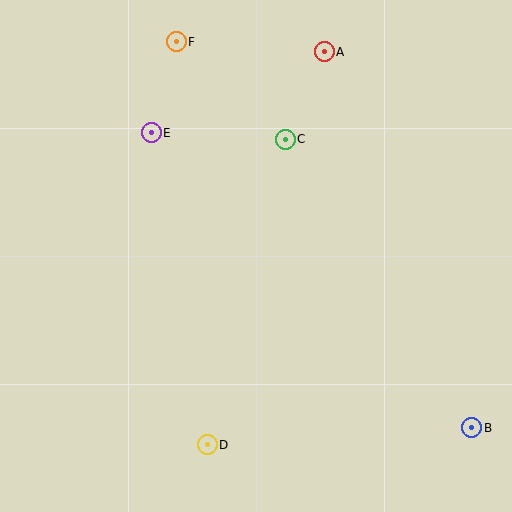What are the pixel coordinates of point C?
Point C is at (285, 139).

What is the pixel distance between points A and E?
The distance between A and E is 191 pixels.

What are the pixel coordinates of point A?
Point A is at (324, 52).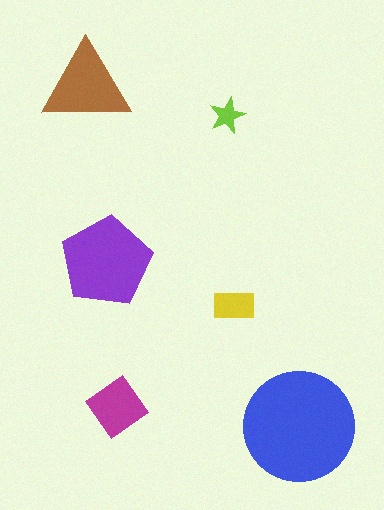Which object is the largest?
The blue circle.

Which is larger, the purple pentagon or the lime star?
The purple pentagon.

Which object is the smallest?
The lime star.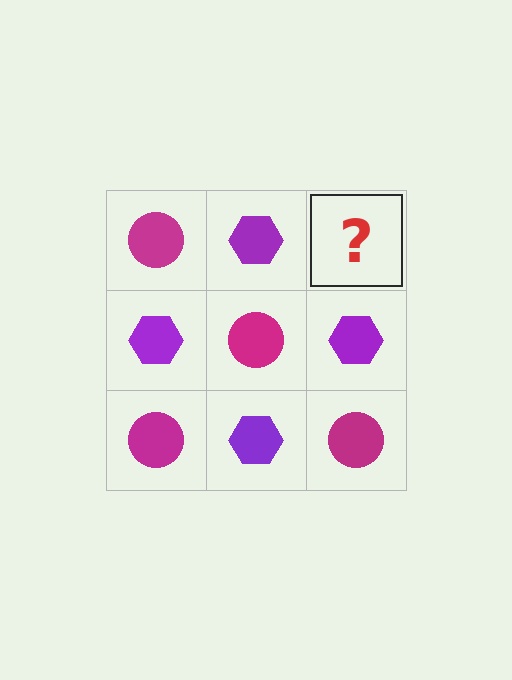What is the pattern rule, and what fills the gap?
The rule is that it alternates magenta circle and purple hexagon in a checkerboard pattern. The gap should be filled with a magenta circle.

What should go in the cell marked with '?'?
The missing cell should contain a magenta circle.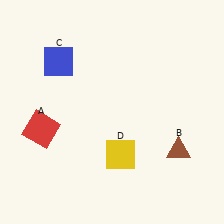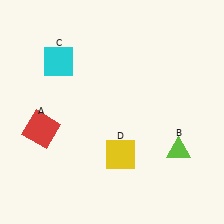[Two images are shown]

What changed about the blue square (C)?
In Image 1, C is blue. In Image 2, it changed to cyan.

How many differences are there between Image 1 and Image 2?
There are 2 differences between the two images.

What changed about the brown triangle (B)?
In Image 1, B is brown. In Image 2, it changed to lime.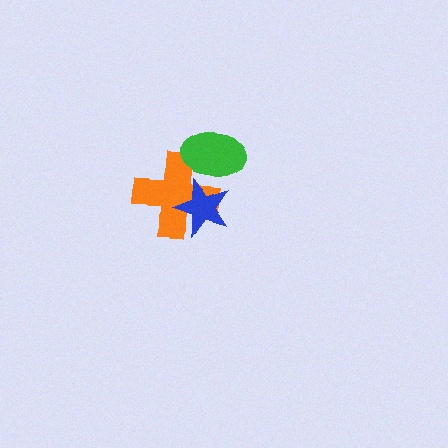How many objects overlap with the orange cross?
2 objects overlap with the orange cross.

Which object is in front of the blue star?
The green ellipse is in front of the blue star.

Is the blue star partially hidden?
Yes, it is partially covered by another shape.